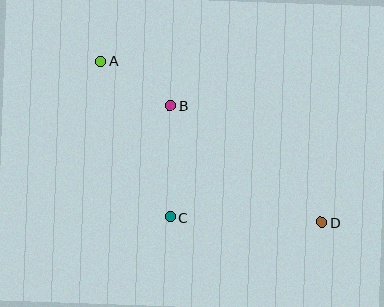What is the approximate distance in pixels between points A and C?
The distance between A and C is approximately 171 pixels.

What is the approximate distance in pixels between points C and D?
The distance between C and D is approximately 151 pixels.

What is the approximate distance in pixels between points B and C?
The distance between B and C is approximately 111 pixels.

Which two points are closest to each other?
Points A and B are closest to each other.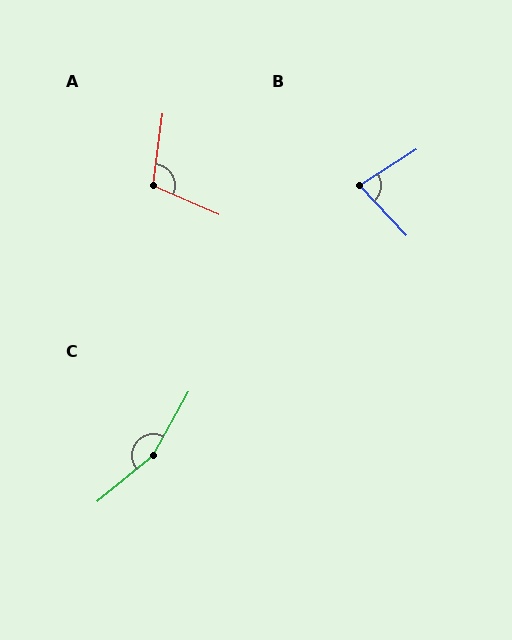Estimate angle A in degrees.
Approximately 106 degrees.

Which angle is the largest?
C, at approximately 158 degrees.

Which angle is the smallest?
B, at approximately 79 degrees.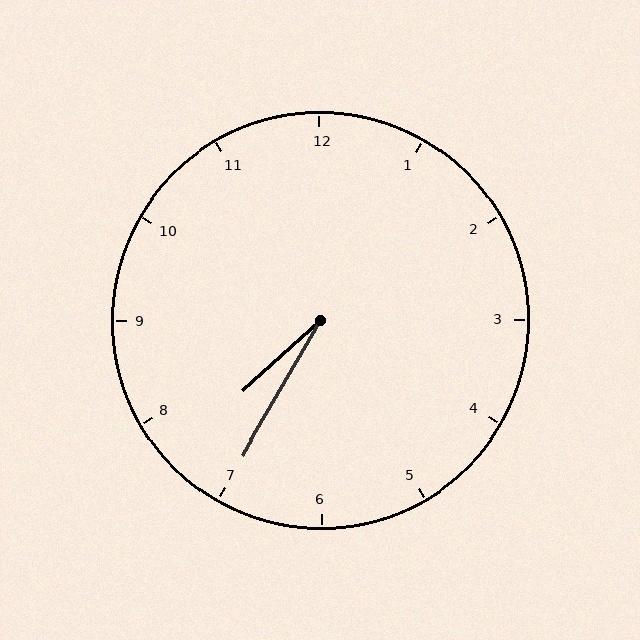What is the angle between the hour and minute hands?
Approximately 18 degrees.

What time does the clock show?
7:35.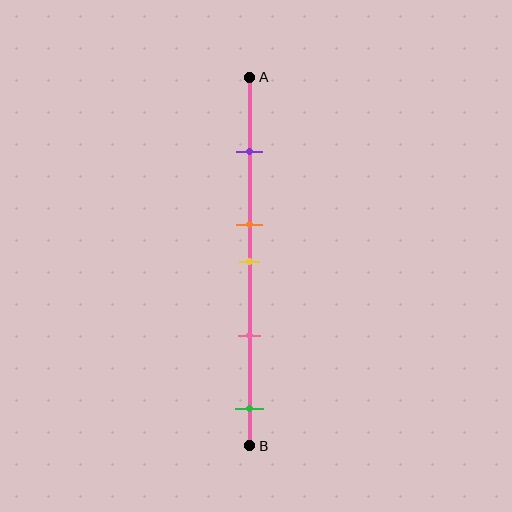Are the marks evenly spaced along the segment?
No, the marks are not evenly spaced.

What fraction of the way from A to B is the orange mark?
The orange mark is approximately 40% (0.4) of the way from A to B.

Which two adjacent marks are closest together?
The orange and yellow marks are the closest adjacent pair.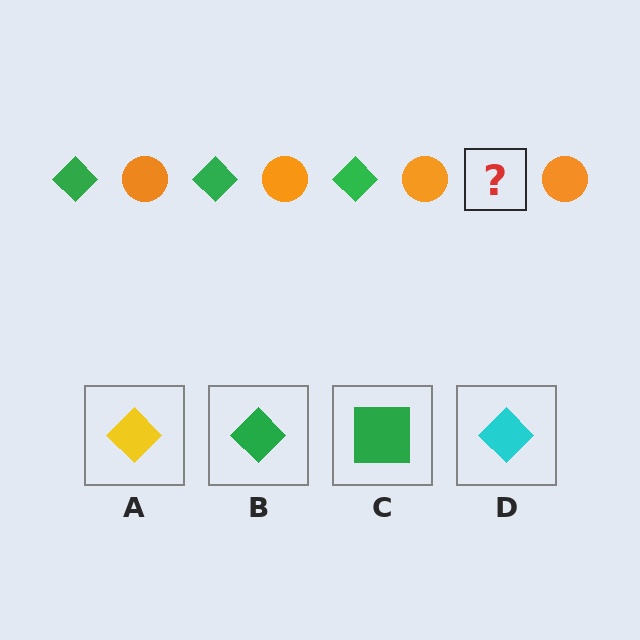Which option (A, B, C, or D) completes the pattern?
B.